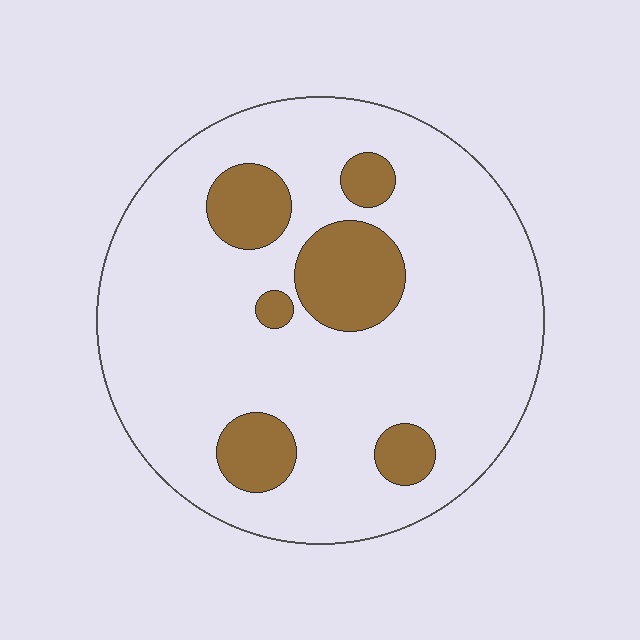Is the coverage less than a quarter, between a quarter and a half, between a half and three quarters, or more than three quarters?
Less than a quarter.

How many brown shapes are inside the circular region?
6.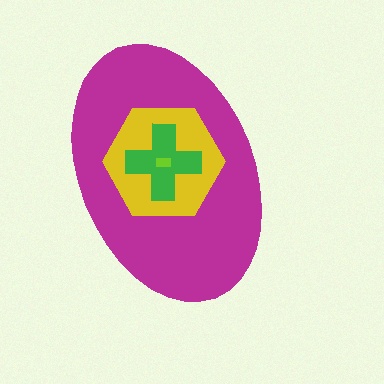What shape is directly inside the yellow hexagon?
The green cross.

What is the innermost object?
The lime rectangle.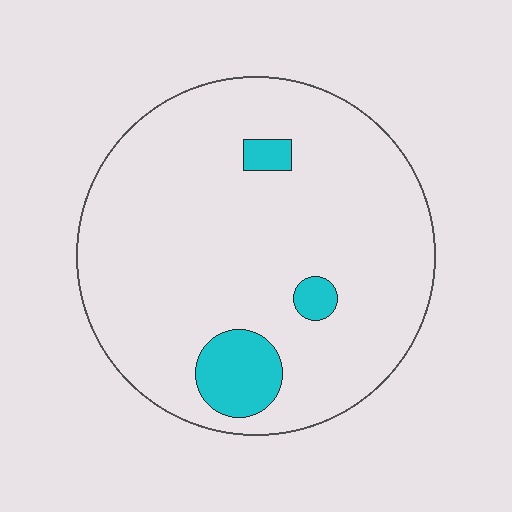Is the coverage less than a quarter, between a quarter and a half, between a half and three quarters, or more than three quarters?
Less than a quarter.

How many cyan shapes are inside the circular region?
3.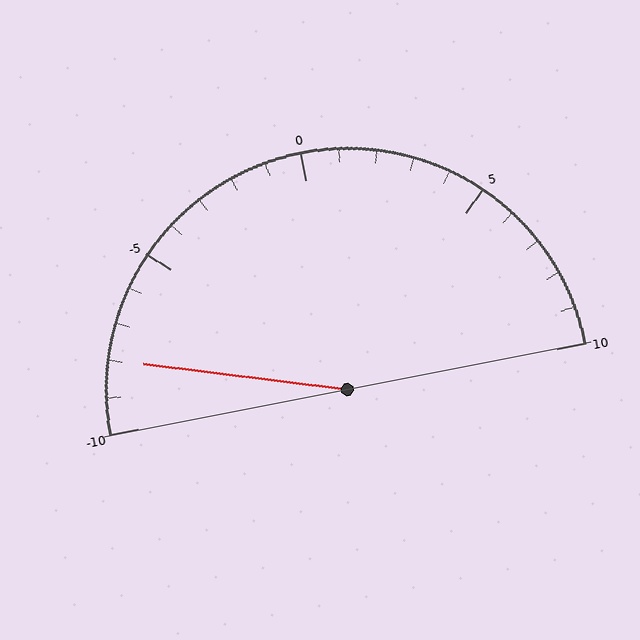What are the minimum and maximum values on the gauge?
The gauge ranges from -10 to 10.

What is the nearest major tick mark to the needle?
The nearest major tick mark is -10.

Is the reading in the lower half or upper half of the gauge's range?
The reading is in the lower half of the range (-10 to 10).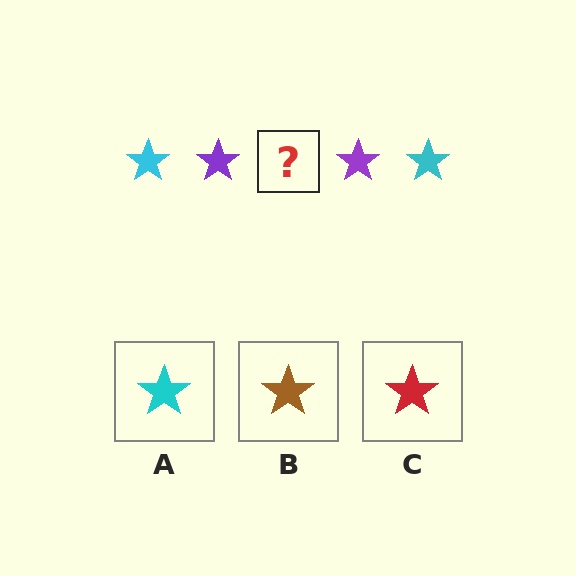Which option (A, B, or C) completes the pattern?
A.